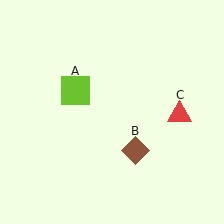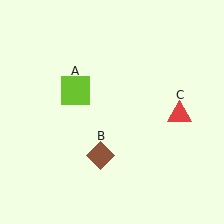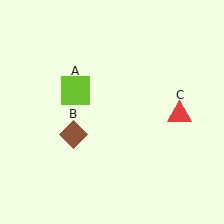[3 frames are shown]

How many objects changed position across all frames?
1 object changed position: brown diamond (object B).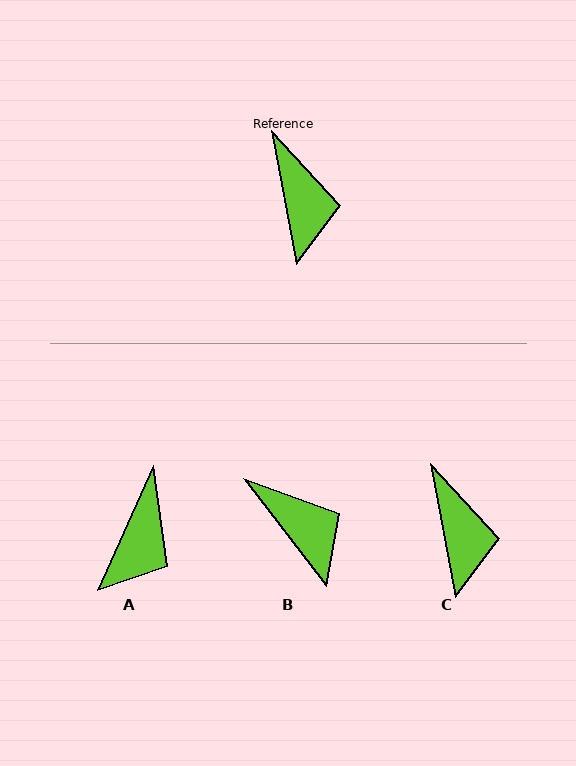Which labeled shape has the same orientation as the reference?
C.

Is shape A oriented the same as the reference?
No, it is off by about 35 degrees.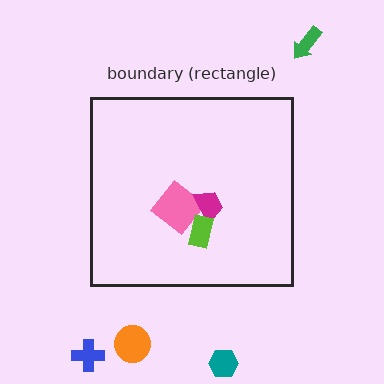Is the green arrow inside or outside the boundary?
Outside.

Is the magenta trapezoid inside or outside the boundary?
Inside.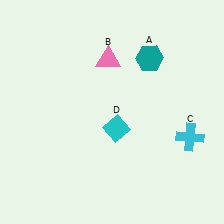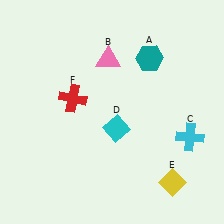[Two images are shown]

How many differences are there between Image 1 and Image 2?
There are 2 differences between the two images.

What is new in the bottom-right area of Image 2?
A yellow diamond (E) was added in the bottom-right area of Image 2.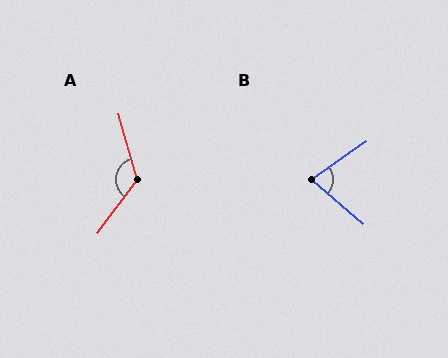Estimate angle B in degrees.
Approximately 76 degrees.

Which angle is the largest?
A, at approximately 127 degrees.